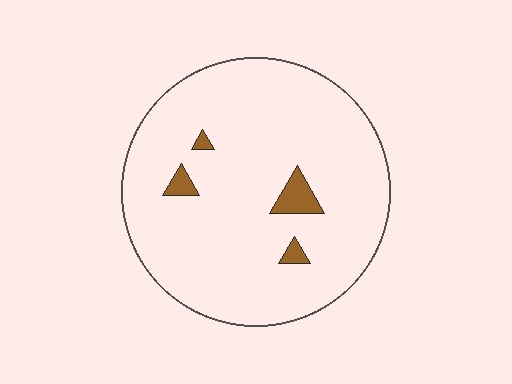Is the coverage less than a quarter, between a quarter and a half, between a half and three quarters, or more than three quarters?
Less than a quarter.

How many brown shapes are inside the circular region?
4.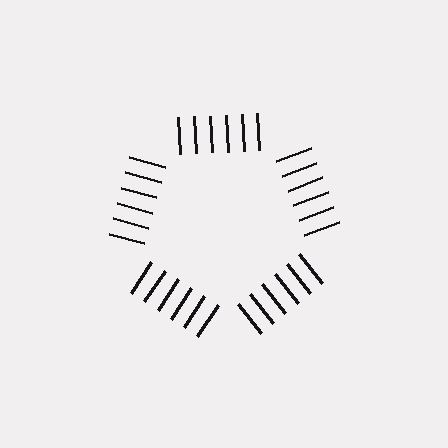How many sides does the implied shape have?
5 sides — the line-ends trace a pentagon.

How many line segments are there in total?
30 — 6 along each of the 5 edges.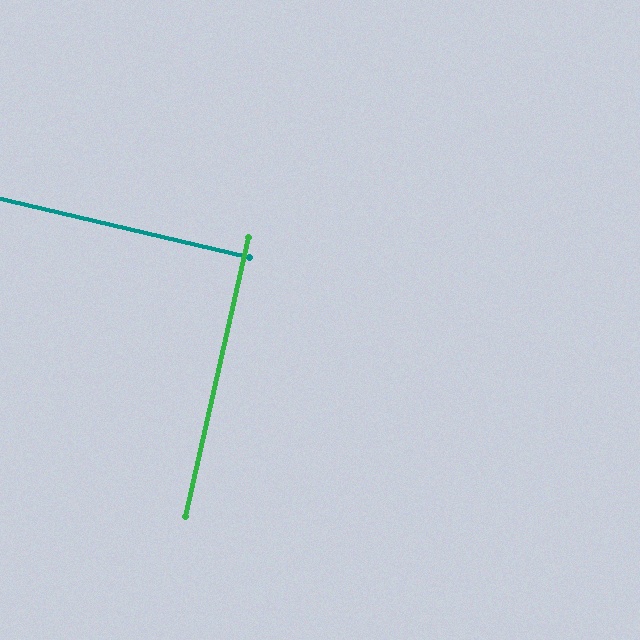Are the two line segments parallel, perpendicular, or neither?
Perpendicular — they meet at approximately 89°.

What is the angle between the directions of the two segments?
Approximately 89 degrees.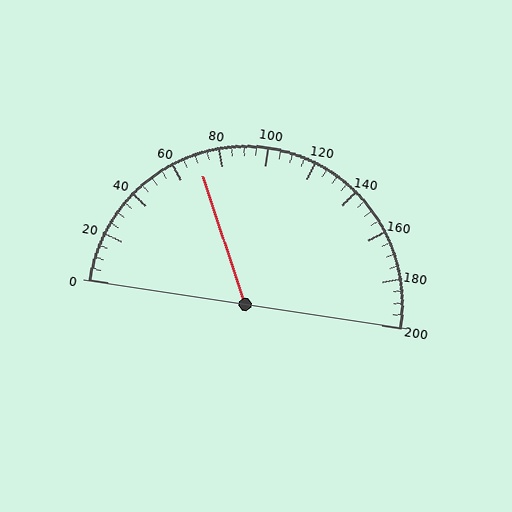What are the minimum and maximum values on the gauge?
The gauge ranges from 0 to 200.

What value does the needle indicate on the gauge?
The needle indicates approximately 70.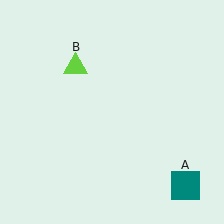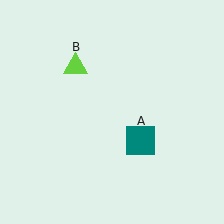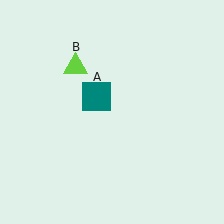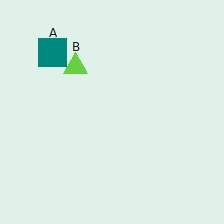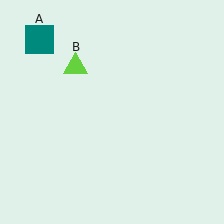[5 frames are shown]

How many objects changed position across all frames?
1 object changed position: teal square (object A).